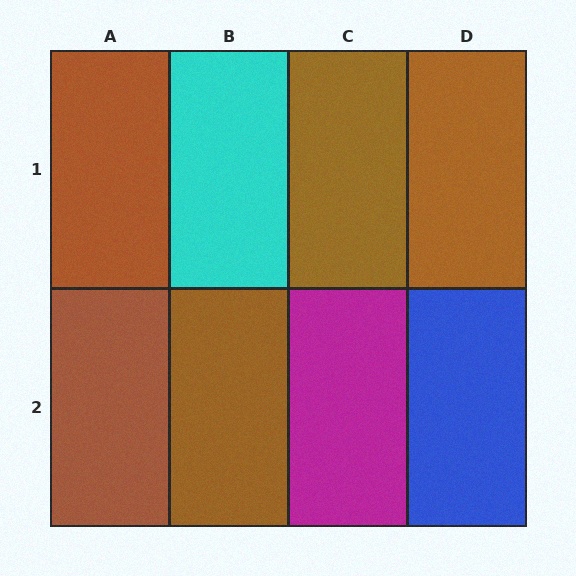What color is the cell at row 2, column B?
Brown.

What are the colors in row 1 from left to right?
Brown, cyan, brown, brown.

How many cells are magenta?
1 cell is magenta.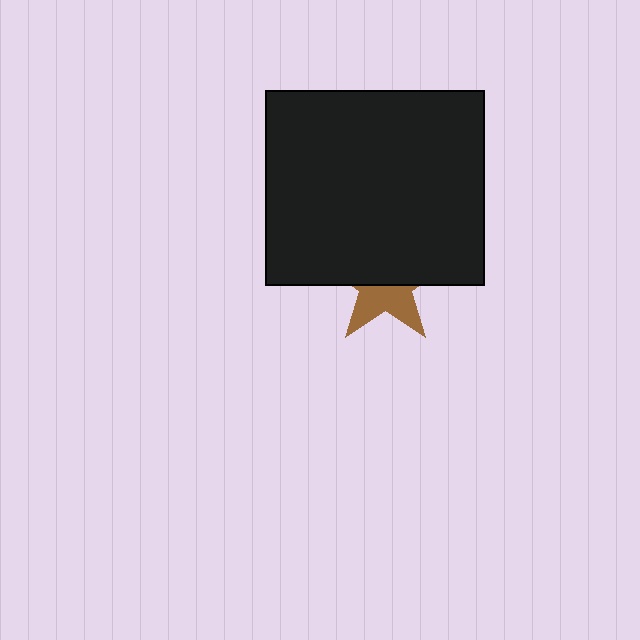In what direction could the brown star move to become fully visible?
The brown star could move down. That would shift it out from behind the black rectangle entirely.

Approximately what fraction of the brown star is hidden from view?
Roughly 57% of the brown star is hidden behind the black rectangle.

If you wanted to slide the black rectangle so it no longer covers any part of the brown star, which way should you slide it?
Slide it up — that is the most direct way to separate the two shapes.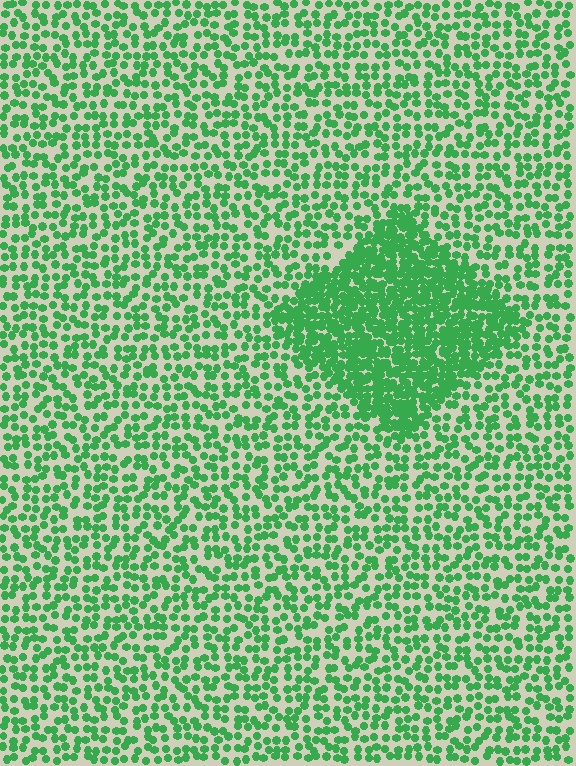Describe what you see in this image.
The image contains small green elements arranged at two different densities. A diamond-shaped region is visible where the elements are more densely packed than the surrounding area.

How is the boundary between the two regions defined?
The boundary is defined by a change in element density (approximately 2.3x ratio). All elements are the same color, size, and shape.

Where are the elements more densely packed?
The elements are more densely packed inside the diamond boundary.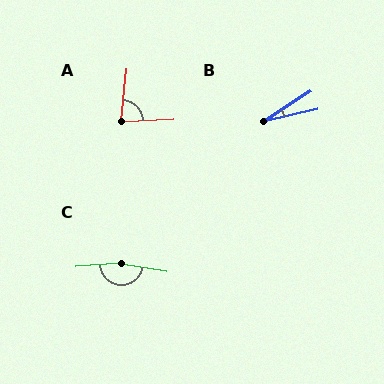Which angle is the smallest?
B, at approximately 20 degrees.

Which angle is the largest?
C, at approximately 167 degrees.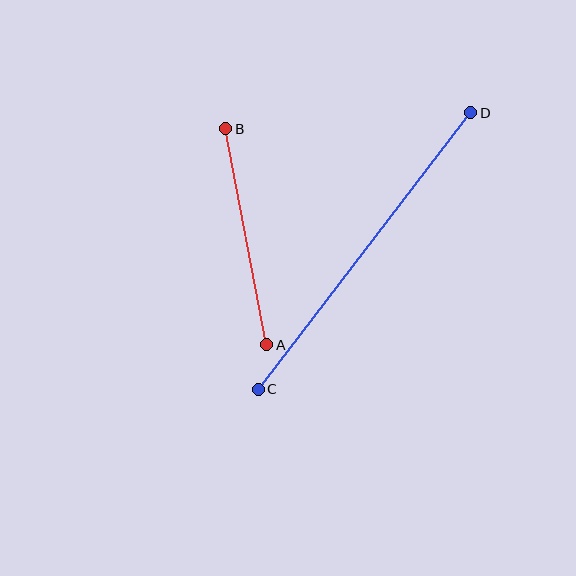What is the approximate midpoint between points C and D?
The midpoint is at approximately (364, 251) pixels.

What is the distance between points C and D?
The distance is approximately 349 pixels.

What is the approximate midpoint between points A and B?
The midpoint is at approximately (246, 237) pixels.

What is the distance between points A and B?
The distance is approximately 220 pixels.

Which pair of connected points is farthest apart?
Points C and D are farthest apart.